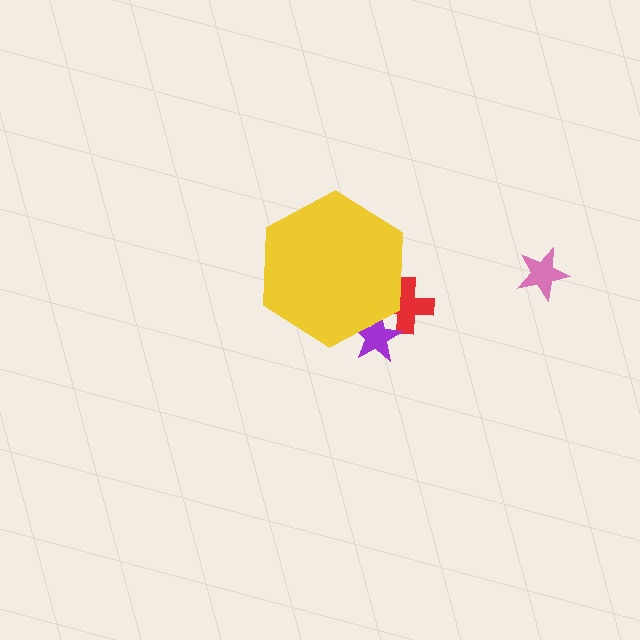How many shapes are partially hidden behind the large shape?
2 shapes are partially hidden.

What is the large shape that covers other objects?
A yellow hexagon.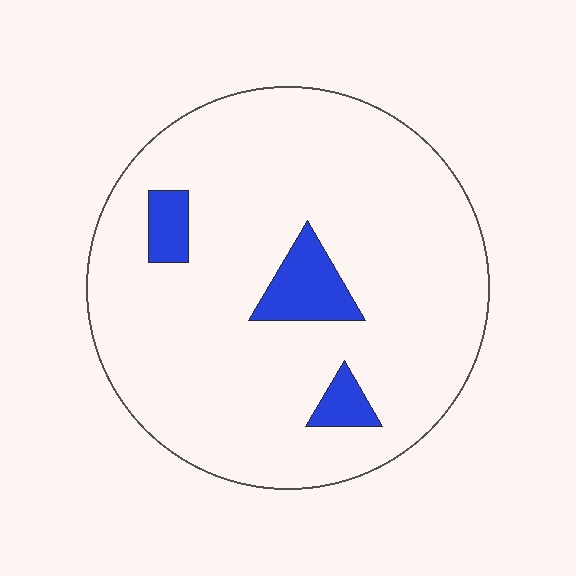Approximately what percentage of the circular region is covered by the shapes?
Approximately 10%.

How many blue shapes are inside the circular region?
3.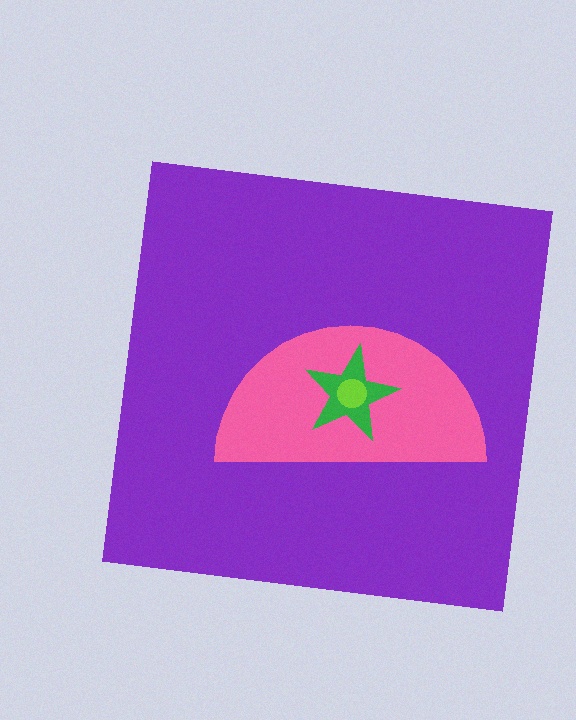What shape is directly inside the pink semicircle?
The green star.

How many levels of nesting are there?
4.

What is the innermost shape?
The lime circle.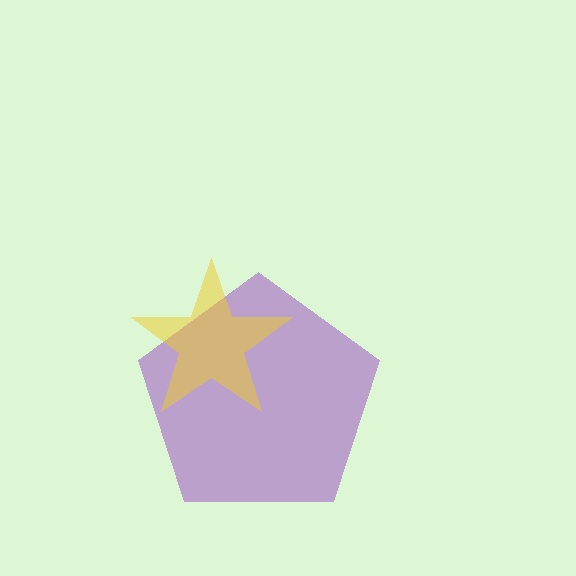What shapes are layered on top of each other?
The layered shapes are: a purple pentagon, a yellow star.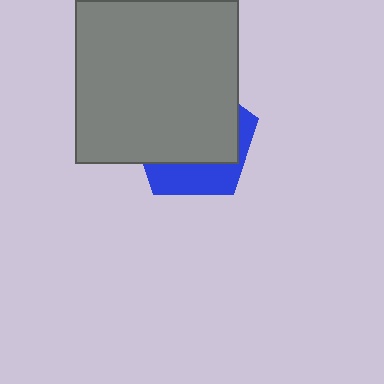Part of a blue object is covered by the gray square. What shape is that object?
It is a pentagon.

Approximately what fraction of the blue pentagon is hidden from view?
Roughly 68% of the blue pentagon is hidden behind the gray square.